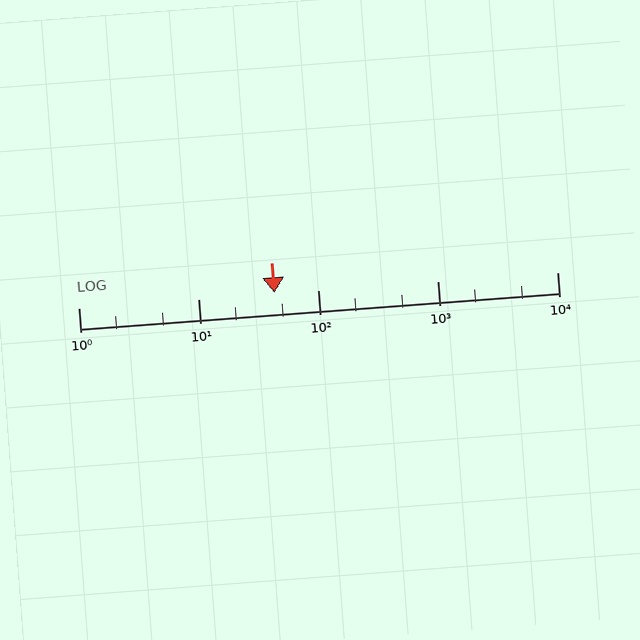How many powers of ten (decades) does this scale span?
The scale spans 4 decades, from 1 to 10000.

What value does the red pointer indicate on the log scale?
The pointer indicates approximately 43.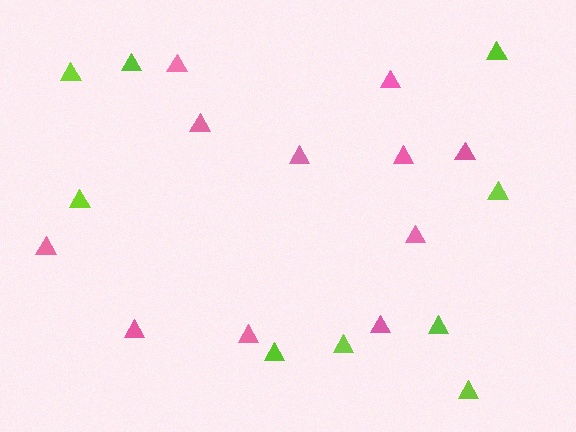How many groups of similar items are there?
There are 2 groups: one group of lime triangles (9) and one group of pink triangles (11).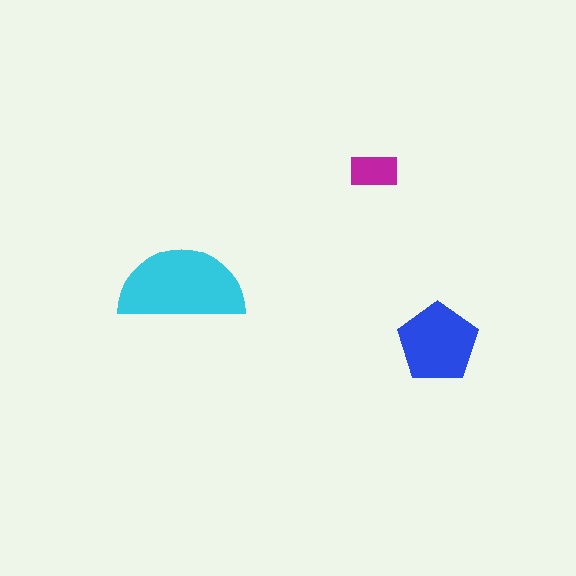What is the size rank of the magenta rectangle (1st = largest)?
3rd.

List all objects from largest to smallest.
The cyan semicircle, the blue pentagon, the magenta rectangle.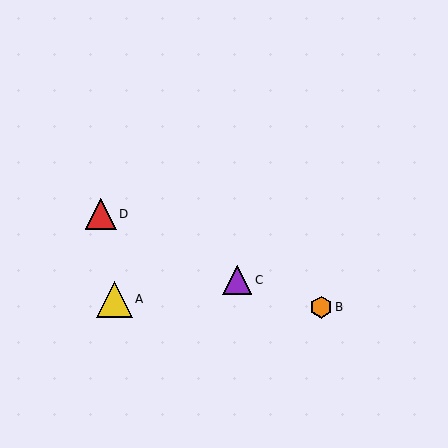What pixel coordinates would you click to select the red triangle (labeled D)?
Click at (101, 214) to select the red triangle D.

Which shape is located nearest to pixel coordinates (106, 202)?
The red triangle (labeled D) at (101, 214) is nearest to that location.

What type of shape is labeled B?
Shape B is an orange hexagon.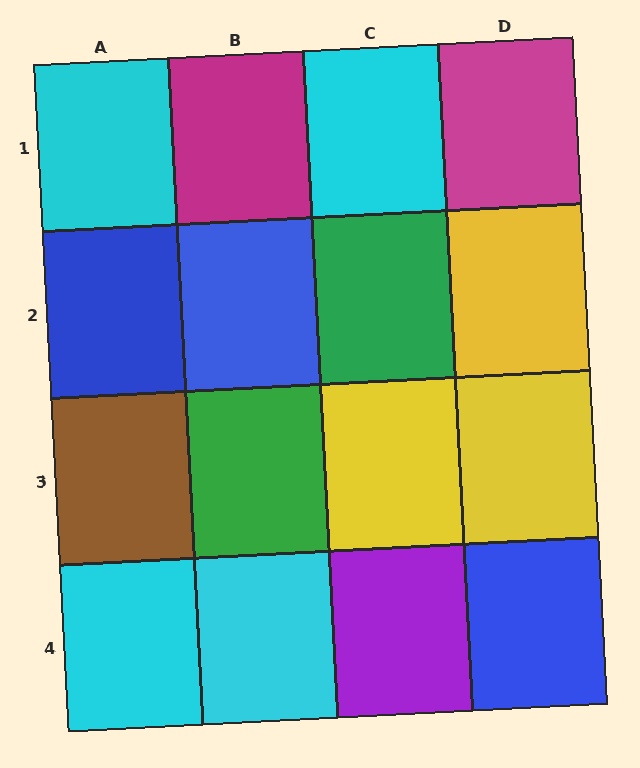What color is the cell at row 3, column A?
Brown.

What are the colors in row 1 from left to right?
Cyan, magenta, cyan, magenta.